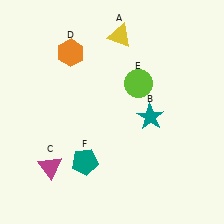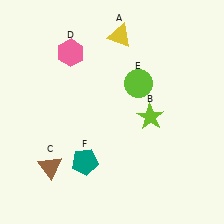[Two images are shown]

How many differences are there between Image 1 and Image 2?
There are 3 differences between the two images.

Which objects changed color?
B changed from teal to lime. C changed from magenta to brown. D changed from orange to pink.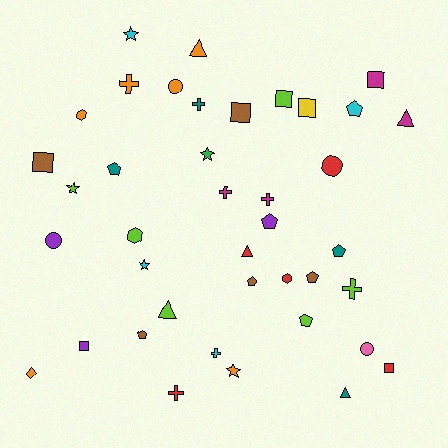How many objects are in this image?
There are 40 objects.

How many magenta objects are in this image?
There are 4 magenta objects.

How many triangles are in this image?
There are 5 triangles.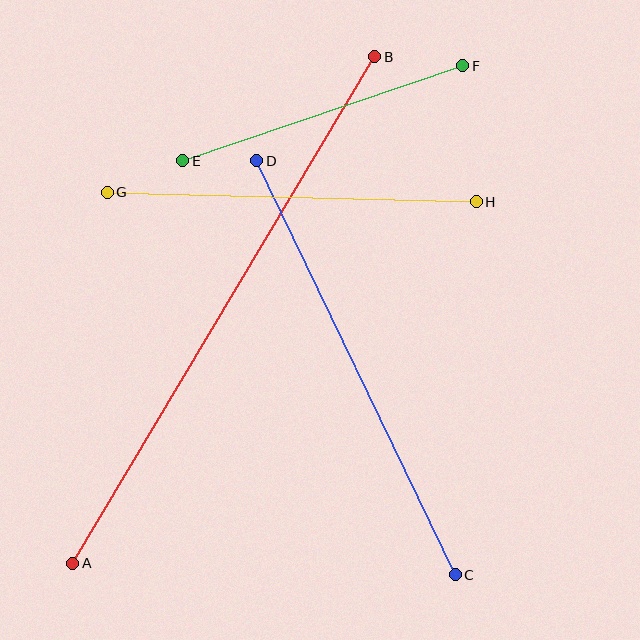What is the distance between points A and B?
The distance is approximately 590 pixels.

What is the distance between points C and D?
The distance is approximately 459 pixels.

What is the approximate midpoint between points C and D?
The midpoint is at approximately (356, 368) pixels.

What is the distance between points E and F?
The distance is approximately 296 pixels.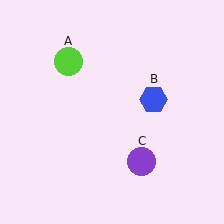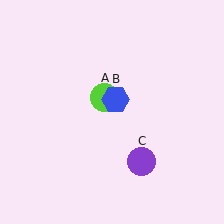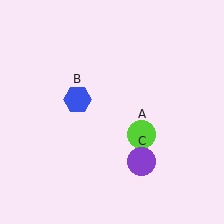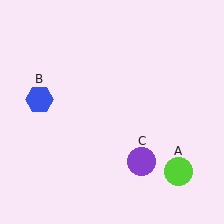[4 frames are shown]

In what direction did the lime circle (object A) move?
The lime circle (object A) moved down and to the right.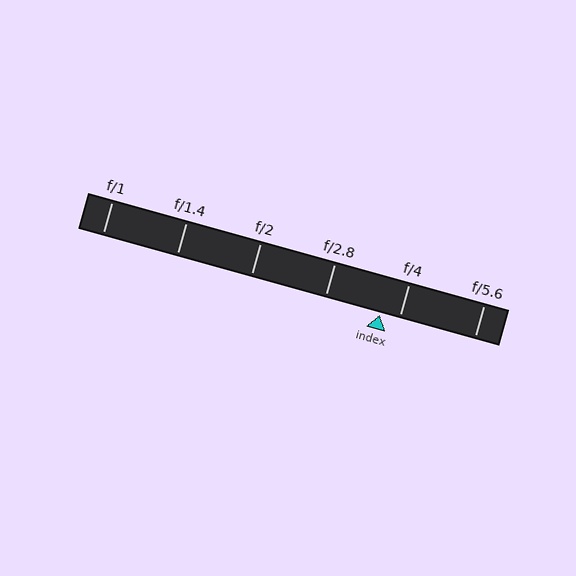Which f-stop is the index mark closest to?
The index mark is closest to f/4.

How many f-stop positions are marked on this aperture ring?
There are 6 f-stop positions marked.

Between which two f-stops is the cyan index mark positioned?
The index mark is between f/2.8 and f/4.